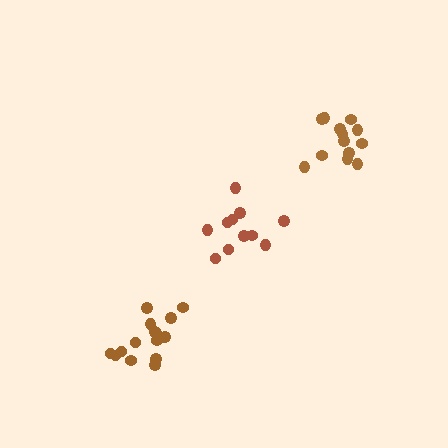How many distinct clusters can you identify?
There are 3 distinct clusters.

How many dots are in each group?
Group 1: 11 dots, Group 2: 16 dots, Group 3: 13 dots (40 total).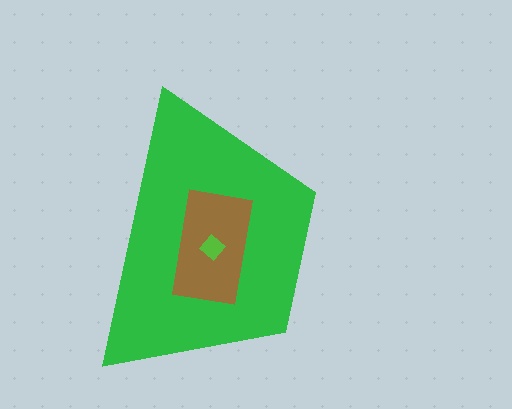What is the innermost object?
The lime diamond.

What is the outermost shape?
The green trapezoid.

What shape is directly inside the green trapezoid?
The brown rectangle.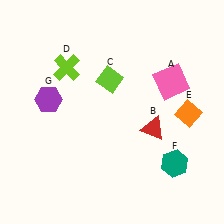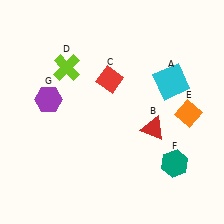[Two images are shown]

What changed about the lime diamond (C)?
In Image 1, C is lime. In Image 2, it changed to red.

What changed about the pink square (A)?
In Image 1, A is pink. In Image 2, it changed to cyan.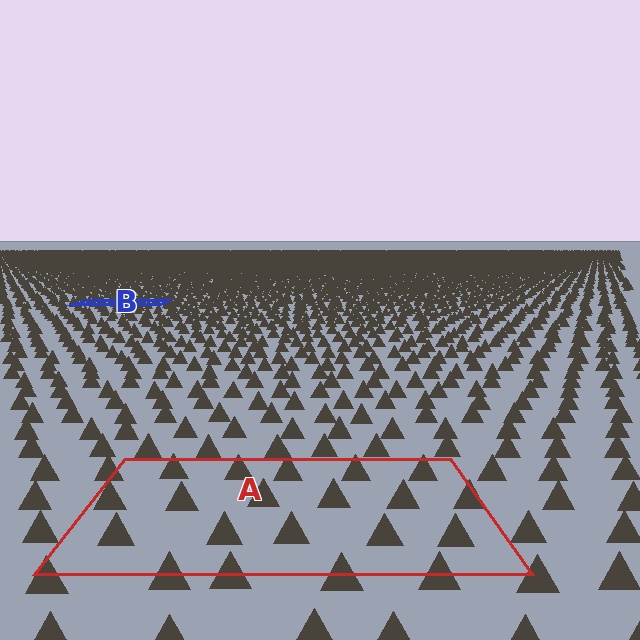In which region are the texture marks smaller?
The texture marks are smaller in region B, because it is farther away.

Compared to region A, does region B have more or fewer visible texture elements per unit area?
Region B has more texture elements per unit area — they are packed more densely because it is farther away.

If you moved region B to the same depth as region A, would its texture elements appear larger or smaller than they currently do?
They would appear larger. At a closer depth, the same texture elements are projected at a bigger on-screen size.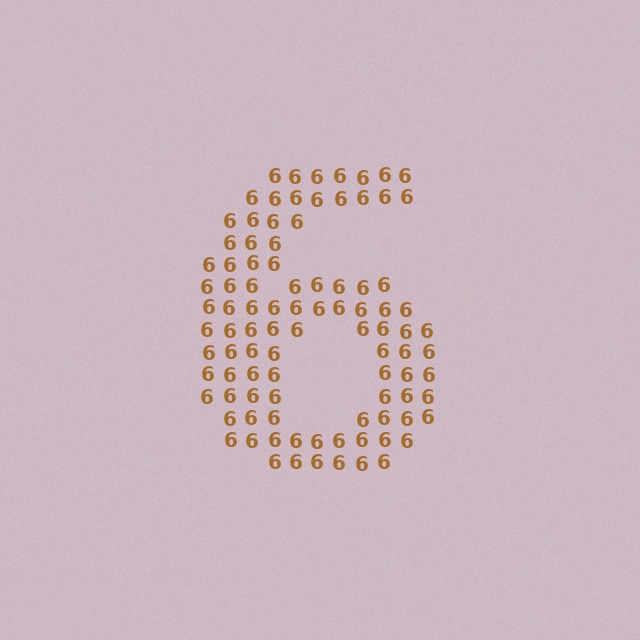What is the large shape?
The large shape is the digit 6.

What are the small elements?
The small elements are digit 6's.